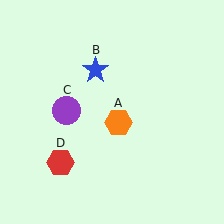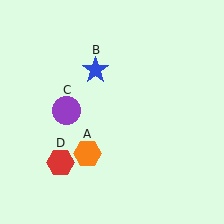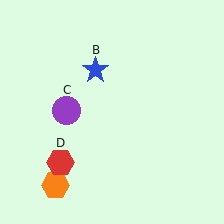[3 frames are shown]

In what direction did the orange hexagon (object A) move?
The orange hexagon (object A) moved down and to the left.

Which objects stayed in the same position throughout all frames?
Blue star (object B) and purple circle (object C) and red hexagon (object D) remained stationary.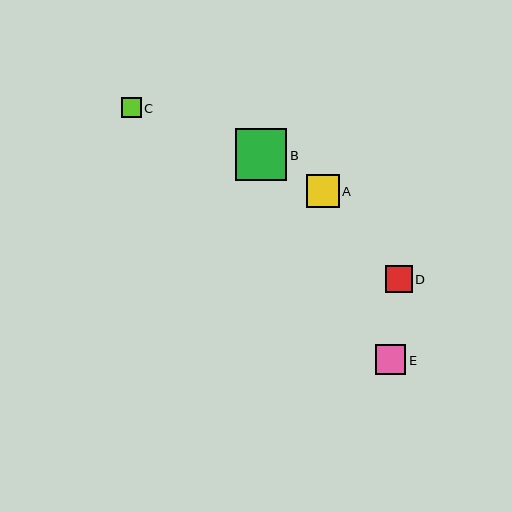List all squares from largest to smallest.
From largest to smallest: B, A, E, D, C.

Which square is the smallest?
Square C is the smallest with a size of approximately 20 pixels.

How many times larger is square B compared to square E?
Square B is approximately 1.7 times the size of square E.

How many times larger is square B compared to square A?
Square B is approximately 1.6 times the size of square A.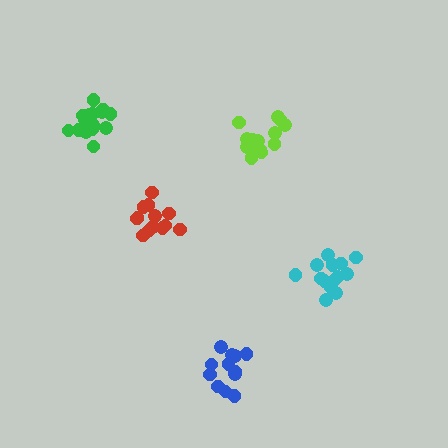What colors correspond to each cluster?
The clusters are colored: lime, green, red, blue, cyan.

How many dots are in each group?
Group 1: 16 dots, Group 2: 16 dots, Group 3: 13 dots, Group 4: 12 dots, Group 5: 14 dots (71 total).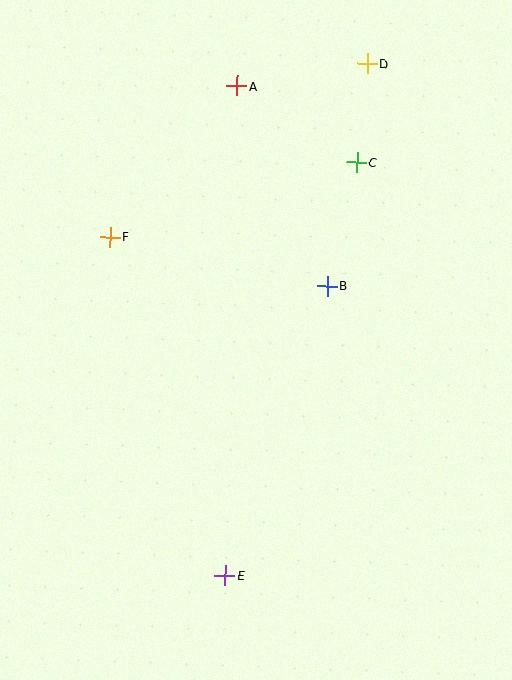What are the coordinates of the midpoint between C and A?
The midpoint between C and A is at (297, 124).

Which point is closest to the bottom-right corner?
Point E is closest to the bottom-right corner.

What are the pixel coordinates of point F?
Point F is at (110, 237).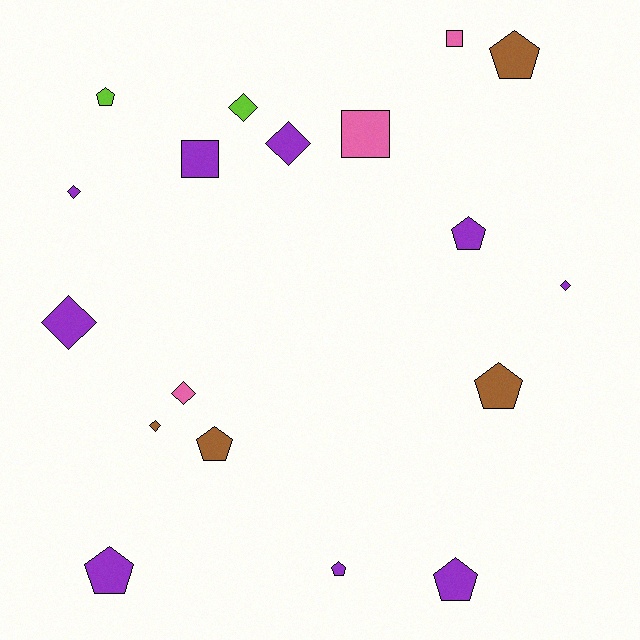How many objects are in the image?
There are 18 objects.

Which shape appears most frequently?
Pentagon, with 8 objects.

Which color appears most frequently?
Purple, with 9 objects.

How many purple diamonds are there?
There are 4 purple diamonds.